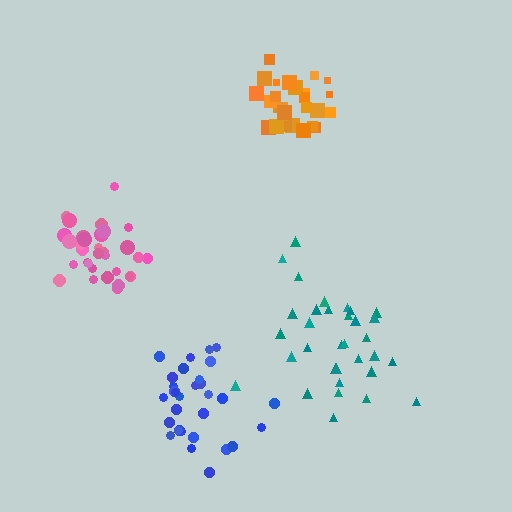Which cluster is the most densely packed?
Orange.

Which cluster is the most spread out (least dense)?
Teal.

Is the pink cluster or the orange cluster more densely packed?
Orange.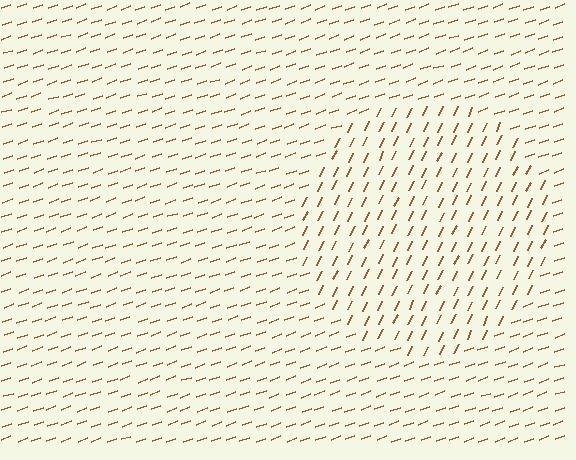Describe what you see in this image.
The image is filled with small brown line segments. A circle region in the image has lines oriented differently from the surrounding lines, creating a visible texture boundary.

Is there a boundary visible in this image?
Yes, there is a texture boundary formed by a change in line orientation.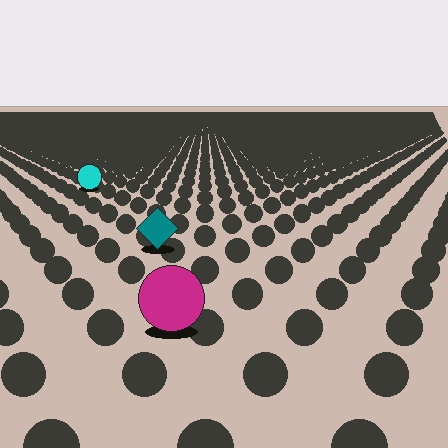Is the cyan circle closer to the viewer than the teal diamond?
No. The teal diamond is closer — you can tell from the texture gradient: the ground texture is coarser near it.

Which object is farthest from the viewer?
The cyan circle is farthest from the viewer. It appears smaller and the ground texture around it is denser.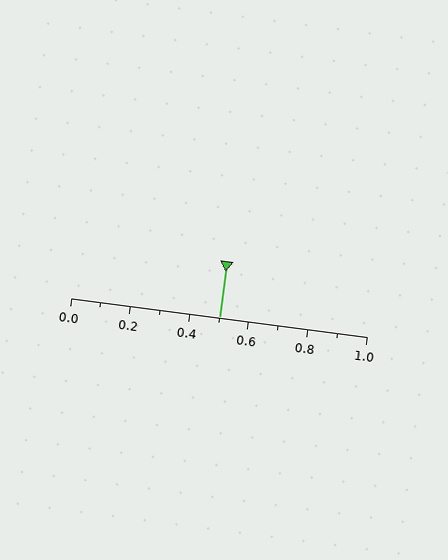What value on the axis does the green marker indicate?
The marker indicates approximately 0.5.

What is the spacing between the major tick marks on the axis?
The major ticks are spaced 0.2 apart.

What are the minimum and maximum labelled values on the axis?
The axis runs from 0.0 to 1.0.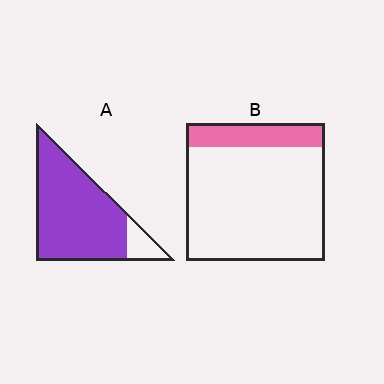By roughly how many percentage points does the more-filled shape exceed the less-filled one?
By roughly 70 percentage points (A over B).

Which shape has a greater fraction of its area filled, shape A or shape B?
Shape A.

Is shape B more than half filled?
No.